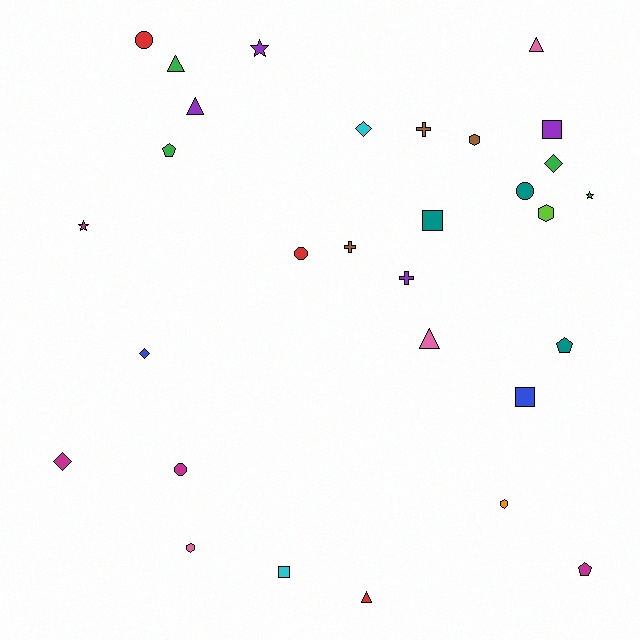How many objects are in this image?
There are 30 objects.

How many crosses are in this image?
There are 3 crosses.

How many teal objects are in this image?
There are 3 teal objects.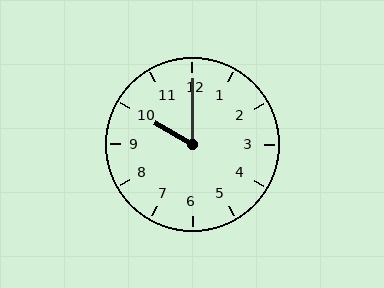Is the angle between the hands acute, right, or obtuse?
It is acute.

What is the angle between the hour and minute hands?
Approximately 60 degrees.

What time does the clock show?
10:00.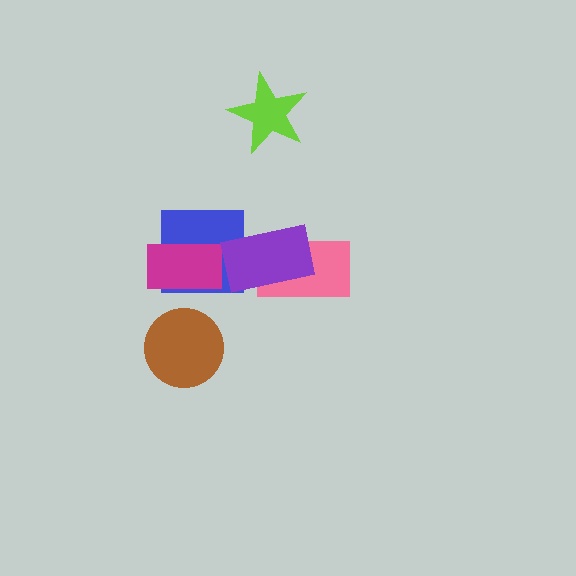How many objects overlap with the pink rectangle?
1 object overlaps with the pink rectangle.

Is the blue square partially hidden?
Yes, it is partially covered by another shape.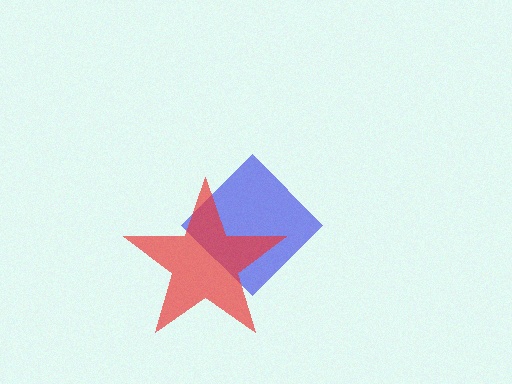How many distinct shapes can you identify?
There are 2 distinct shapes: a blue diamond, a red star.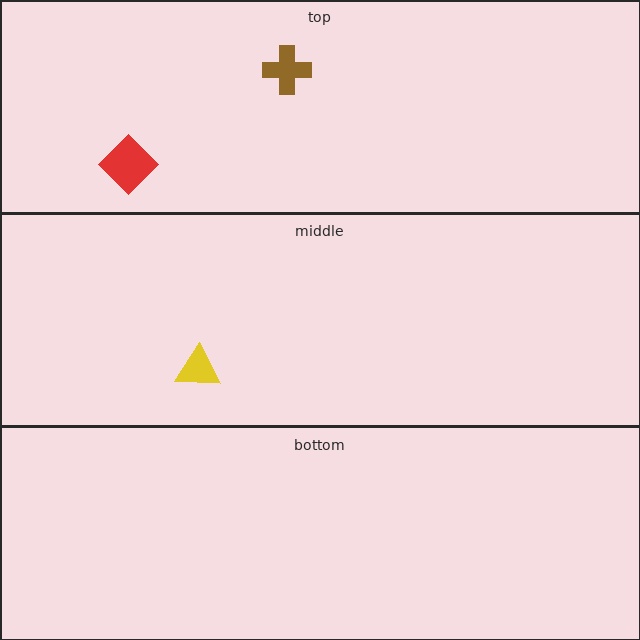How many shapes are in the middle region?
1.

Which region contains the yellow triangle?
The middle region.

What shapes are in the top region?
The brown cross, the red diamond.